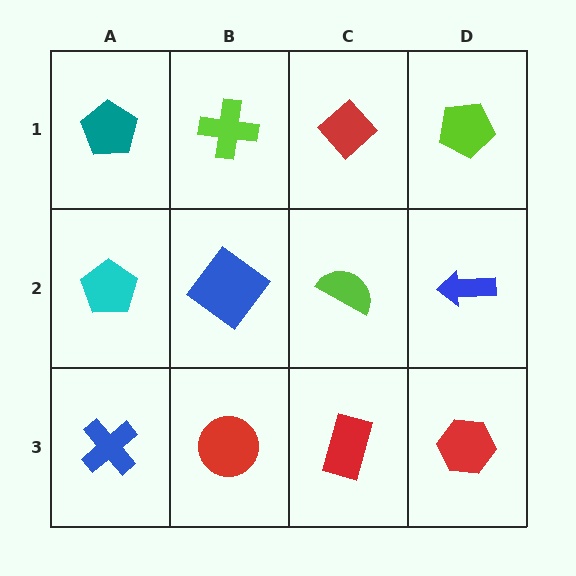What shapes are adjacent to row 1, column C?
A lime semicircle (row 2, column C), a lime cross (row 1, column B), a lime pentagon (row 1, column D).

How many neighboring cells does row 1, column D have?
2.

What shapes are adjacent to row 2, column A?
A teal pentagon (row 1, column A), a blue cross (row 3, column A), a blue diamond (row 2, column B).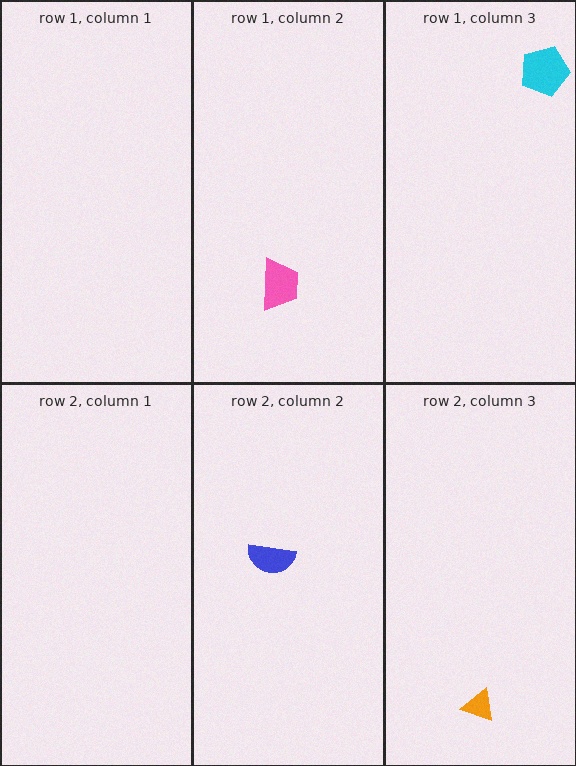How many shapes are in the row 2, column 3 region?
1.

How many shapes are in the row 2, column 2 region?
1.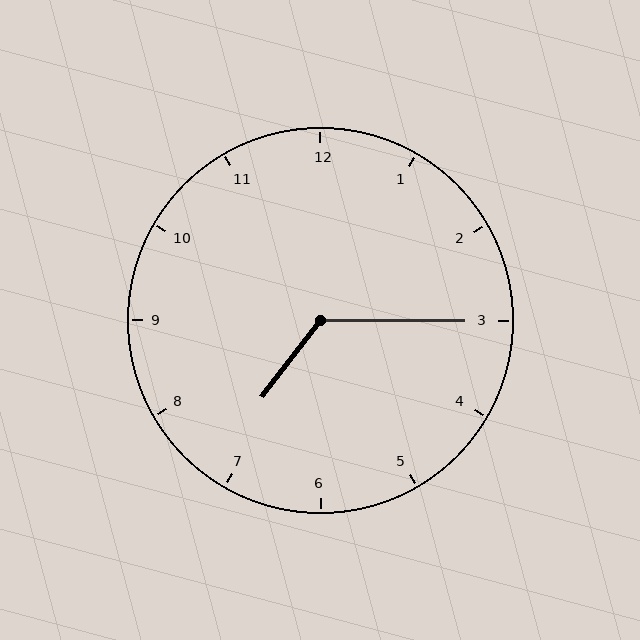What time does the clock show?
7:15.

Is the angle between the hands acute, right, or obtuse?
It is obtuse.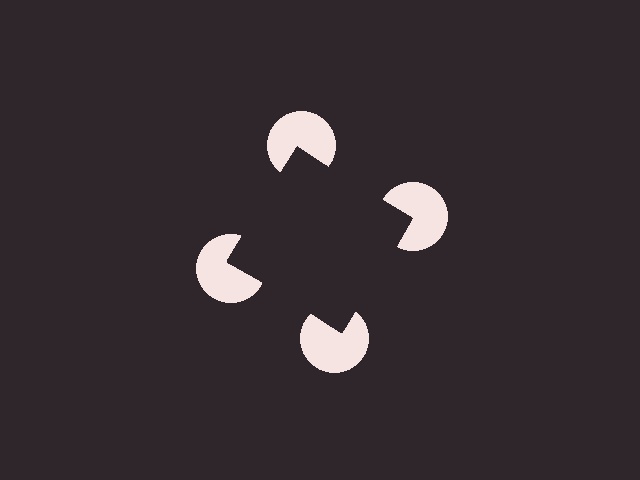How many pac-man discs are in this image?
There are 4 — one at each vertex of the illusory square.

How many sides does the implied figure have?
4 sides.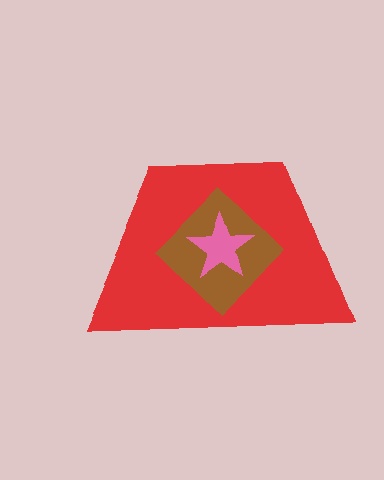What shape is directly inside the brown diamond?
The pink star.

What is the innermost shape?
The pink star.